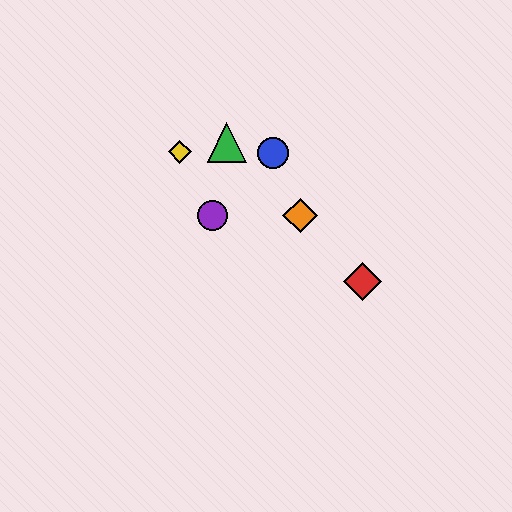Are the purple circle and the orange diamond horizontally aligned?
Yes, both are at y≈216.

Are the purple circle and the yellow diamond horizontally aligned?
No, the purple circle is at y≈216 and the yellow diamond is at y≈152.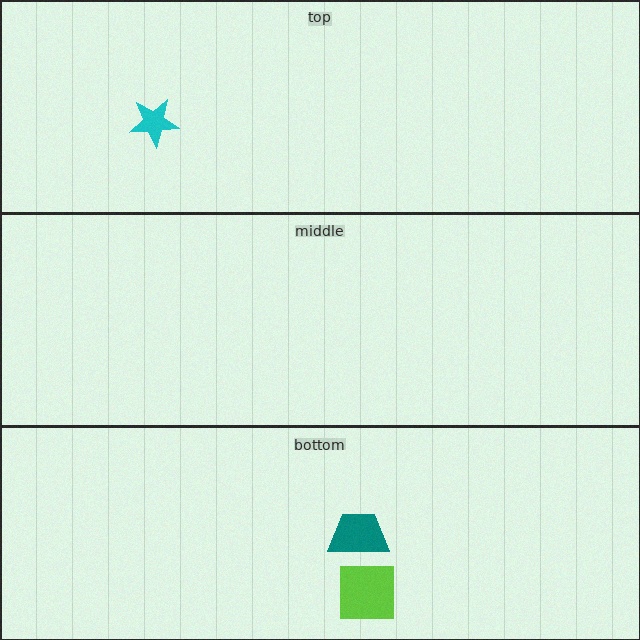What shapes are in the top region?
The cyan star.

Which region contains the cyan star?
The top region.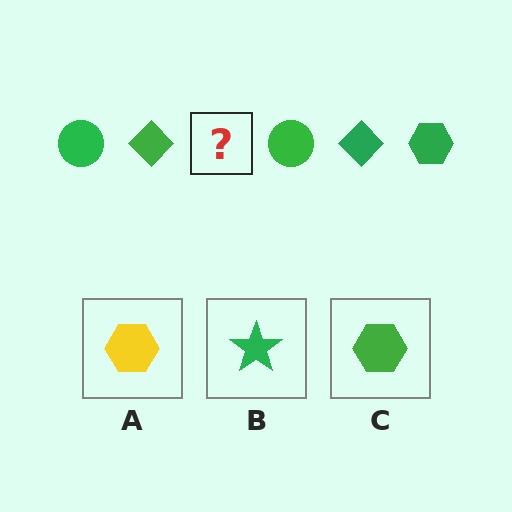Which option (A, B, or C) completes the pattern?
C.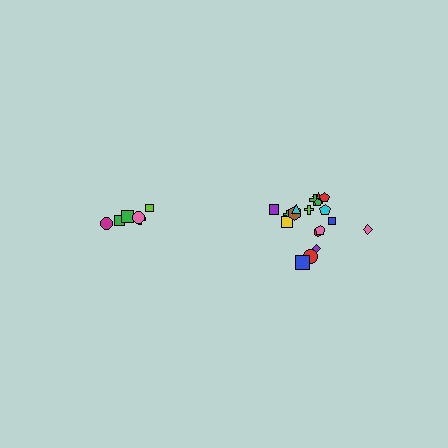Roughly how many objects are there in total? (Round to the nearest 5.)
Roughly 25 objects in total.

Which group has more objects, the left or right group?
The right group.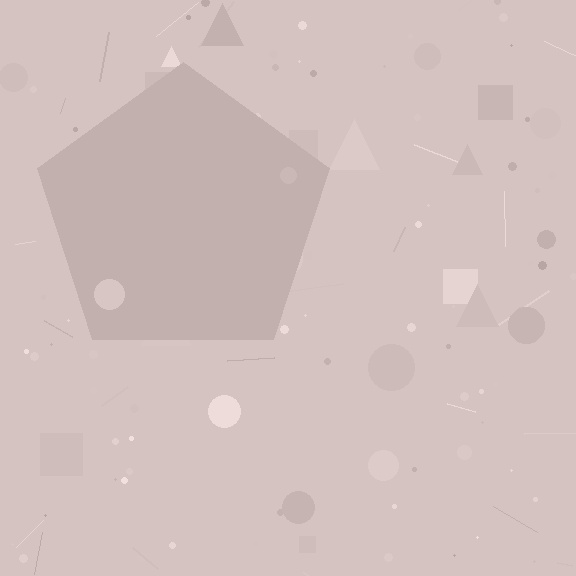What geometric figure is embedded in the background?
A pentagon is embedded in the background.